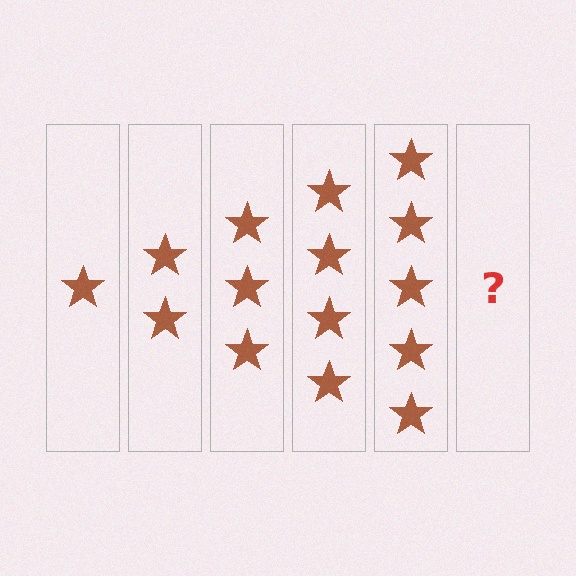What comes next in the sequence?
The next element should be 6 stars.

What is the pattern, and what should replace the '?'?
The pattern is that each step adds one more star. The '?' should be 6 stars.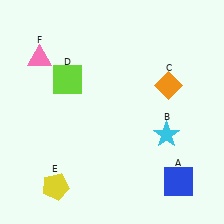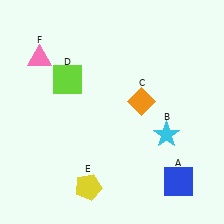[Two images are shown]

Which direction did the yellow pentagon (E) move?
The yellow pentagon (E) moved right.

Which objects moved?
The objects that moved are: the orange diamond (C), the yellow pentagon (E).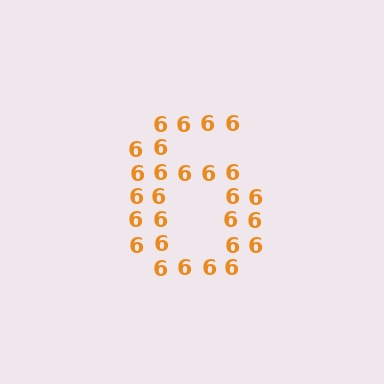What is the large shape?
The large shape is the digit 6.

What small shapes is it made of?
It is made of small digit 6's.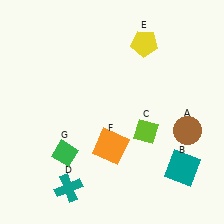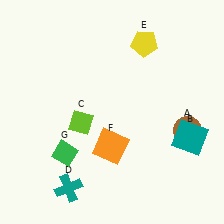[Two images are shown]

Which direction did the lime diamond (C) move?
The lime diamond (C) moved left.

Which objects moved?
The objects that moved are: the teal square (B), the lime diamond (C).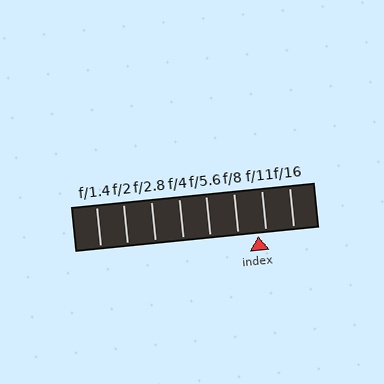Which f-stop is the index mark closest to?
The index mark is closest to f/11.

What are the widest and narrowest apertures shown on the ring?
The widest aperture shown is f/1.4 and the narrowest is f/16.